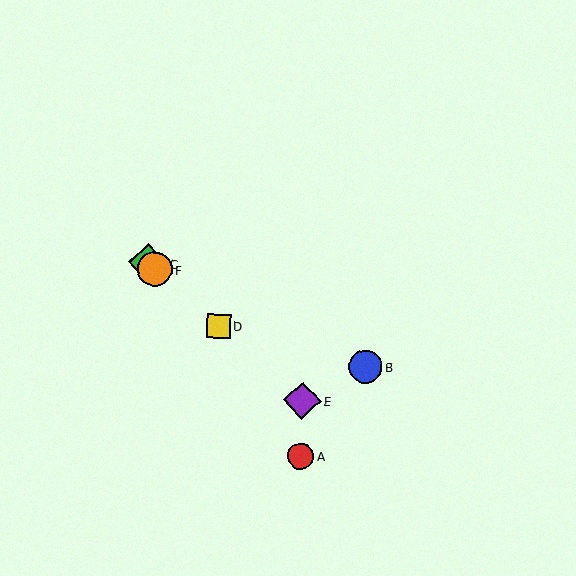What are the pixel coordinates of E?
Object E is at (302, 401).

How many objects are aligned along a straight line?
4 objects (C, D, E, F) are aligned along a straight line.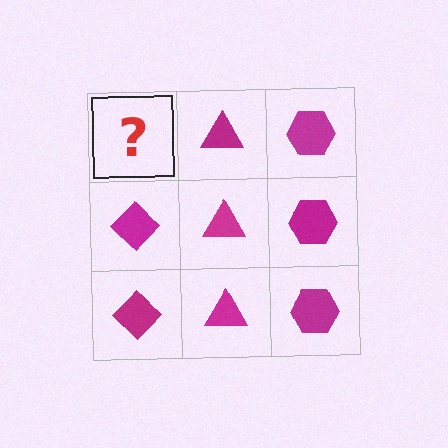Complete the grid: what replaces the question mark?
The question mark should be replaced with a magenta diamond.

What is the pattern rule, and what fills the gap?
The rule is that each column has a consistent shape. The gap should be filled with a magenta diamond.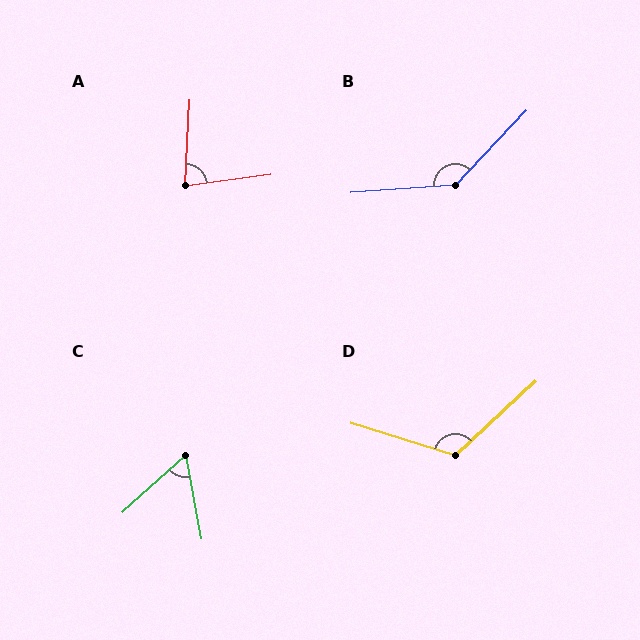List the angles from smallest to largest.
C (58°), A (80°), D (120°), B (137°).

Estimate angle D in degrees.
Approximately 120 degrees.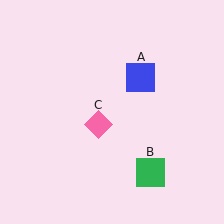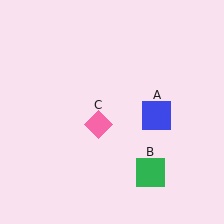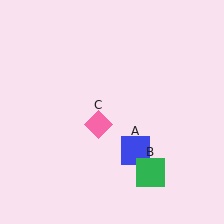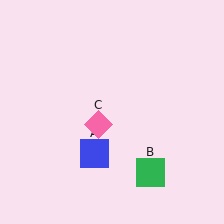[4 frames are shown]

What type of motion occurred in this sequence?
The blue square (object A) rotated clockwise around the center of the scene.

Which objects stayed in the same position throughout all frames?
Green square (object B) and pink diamond (object C) remained stationary.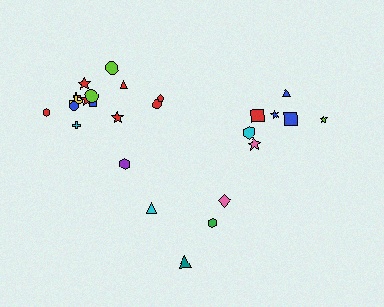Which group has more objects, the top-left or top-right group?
The top-left group.